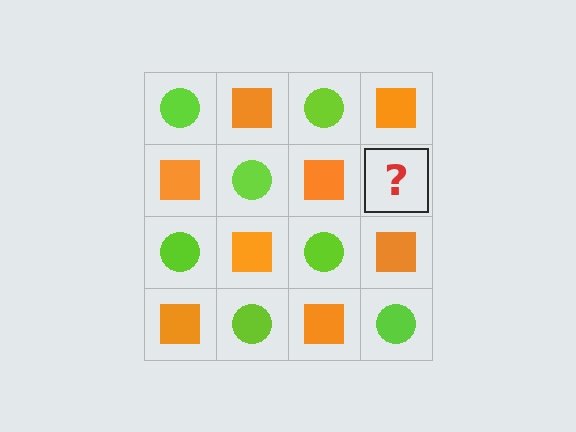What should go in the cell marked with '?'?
The missing cell should contain a lime circle.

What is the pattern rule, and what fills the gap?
The rule is that it alternates lime circle and orange square in a checkerboard pattern. The gap should be filled with a lime circle.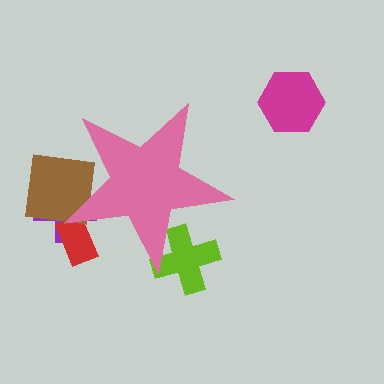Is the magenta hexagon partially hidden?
No, the magenta hexagon is fully visible.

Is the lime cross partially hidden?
Yes, the lime cross is partially hidden behind the pink star.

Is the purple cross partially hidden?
Yes, the purple cross is partially hidden behind the pink star.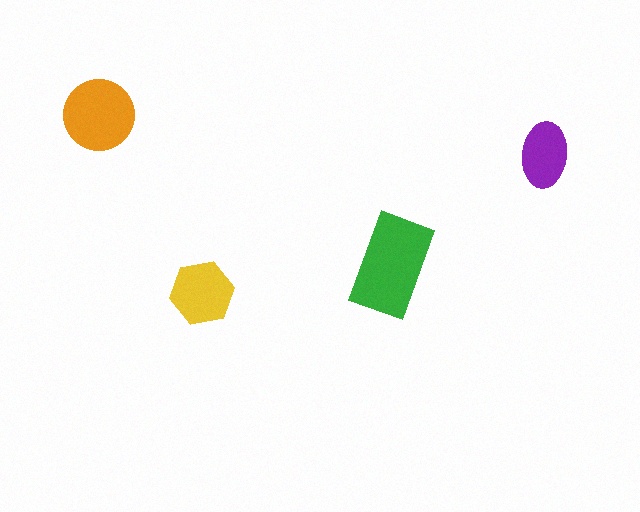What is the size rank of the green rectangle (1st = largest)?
1st.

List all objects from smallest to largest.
The purple ellipse, the yellow hexagon, the orange circle, the green rectangle.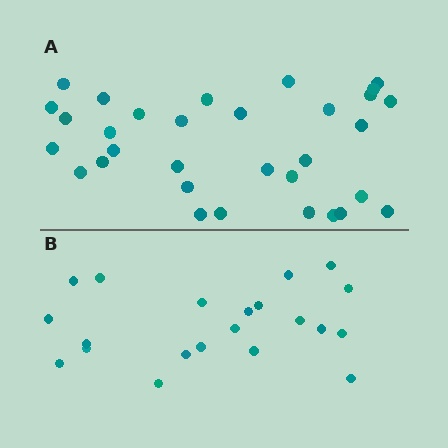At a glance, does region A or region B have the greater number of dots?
Region A (the top region) has more dots.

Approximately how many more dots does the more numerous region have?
Region A has roughly 12 or so more dots than region B.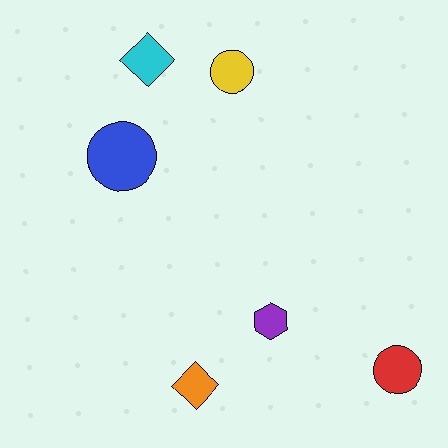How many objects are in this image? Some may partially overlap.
There are 6 objects.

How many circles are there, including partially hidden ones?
There are 3 circles.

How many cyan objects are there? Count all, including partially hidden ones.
There is 1 cyan object.